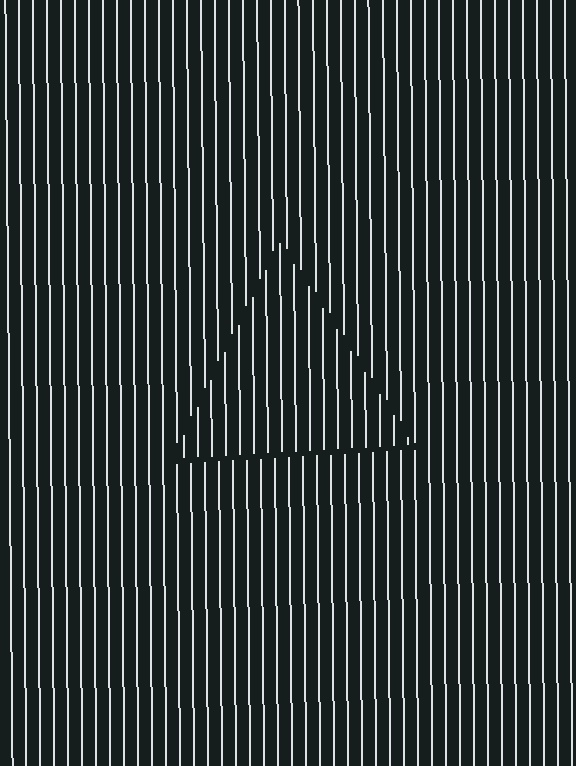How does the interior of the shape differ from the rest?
The interior of the shape contains the same grating, shifted by half a period — the contour is defined by the phase discontinuity where line-ends from the inner and outer gratings abut.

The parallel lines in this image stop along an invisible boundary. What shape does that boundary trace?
An illusory triangle. The interior of the shape contains the same grating, shifted by half a period — the contour is defined by the phase discontinuity where line-ends from the inner and outer gratings abut.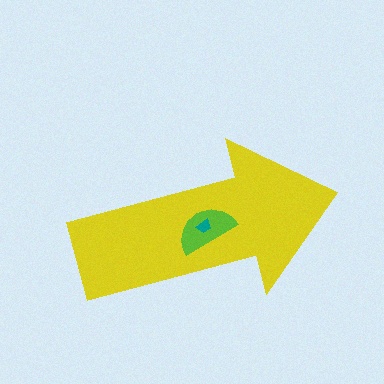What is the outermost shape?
The yellow arrow.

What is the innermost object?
The teal trapezoid.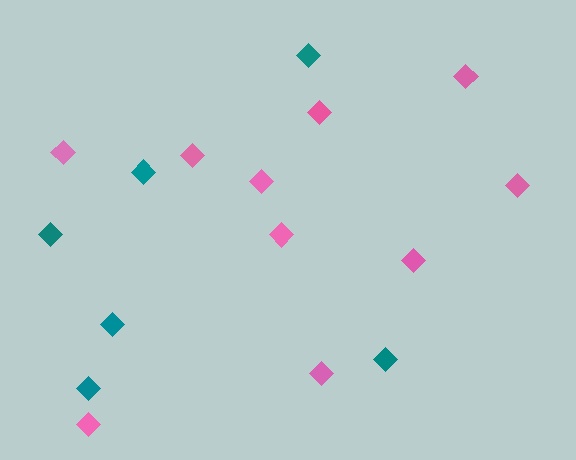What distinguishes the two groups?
There are 2 groups: one group of pink diamonds (10) and one group of teal diamonds (6).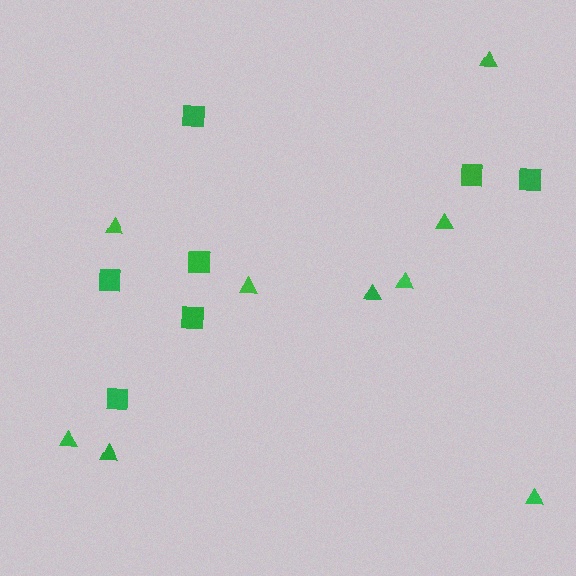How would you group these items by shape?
There are 2 groups: one group of triangles (9) and one group of squares (7).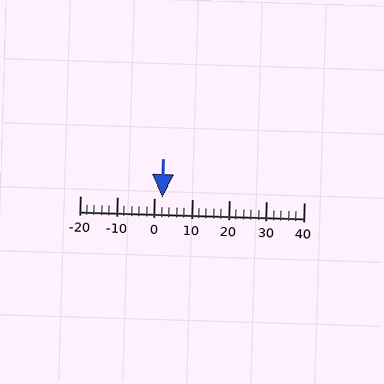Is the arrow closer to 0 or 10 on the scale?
The arrow is closer to 0.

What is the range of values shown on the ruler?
The ruler shows values from -20 to 40.